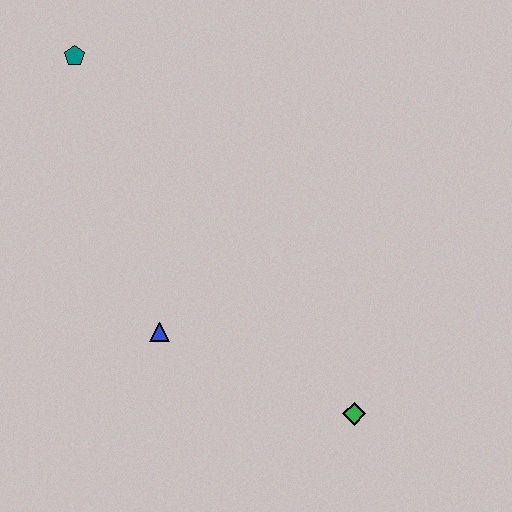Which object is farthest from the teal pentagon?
The green diamond is farthest from the teal pentagon.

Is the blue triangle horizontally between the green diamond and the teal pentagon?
Yes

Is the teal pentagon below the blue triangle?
No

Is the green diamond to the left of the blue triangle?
No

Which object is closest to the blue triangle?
The green diamond is closest to the blue triangle.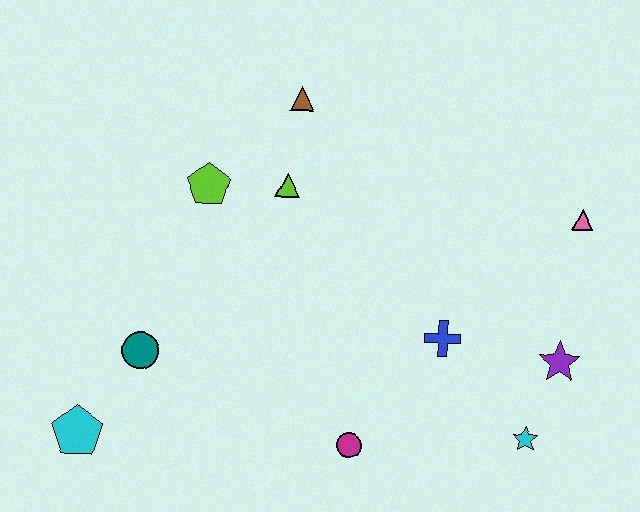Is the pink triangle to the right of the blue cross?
Yes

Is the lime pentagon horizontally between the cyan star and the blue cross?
No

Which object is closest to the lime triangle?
The lime pentagon is closest to the lime triangle.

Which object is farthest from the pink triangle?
The cyan pentagon is farthest from the pink triangle.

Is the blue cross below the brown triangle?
Yes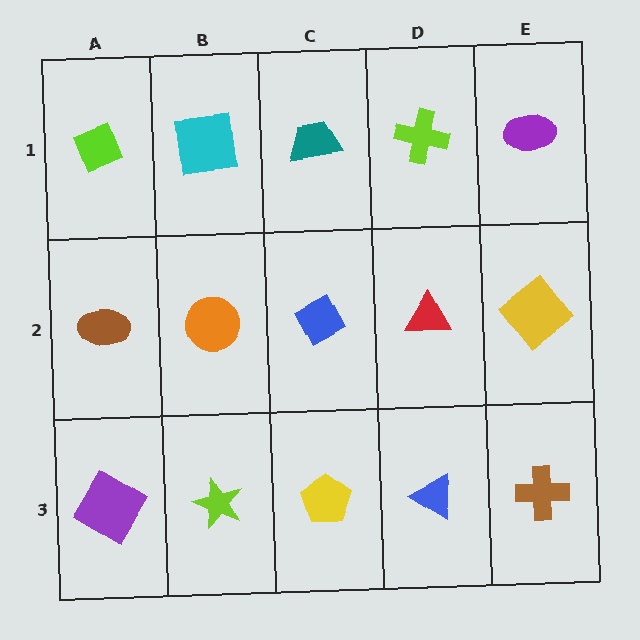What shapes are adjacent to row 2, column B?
A cyan square (row 1, column B), a lime star (row 3, column B), a brown ellipse (row 2, column A), a blue diamond (row 2, column C).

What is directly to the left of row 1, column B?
A lime diamond.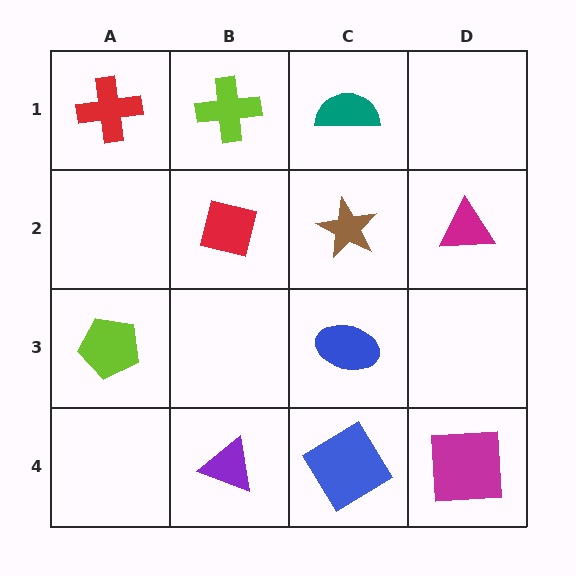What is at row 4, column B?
A purple triangle.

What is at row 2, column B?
A red square.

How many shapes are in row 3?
2 shapes.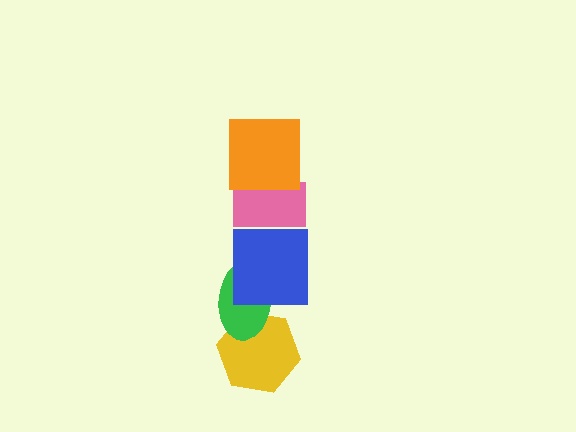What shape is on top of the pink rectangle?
The orange square is on top of the pink rectangle.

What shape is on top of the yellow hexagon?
The green ellipse is on top of the yellow hexagon.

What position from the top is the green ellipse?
The green ellipse is 4th from the top.